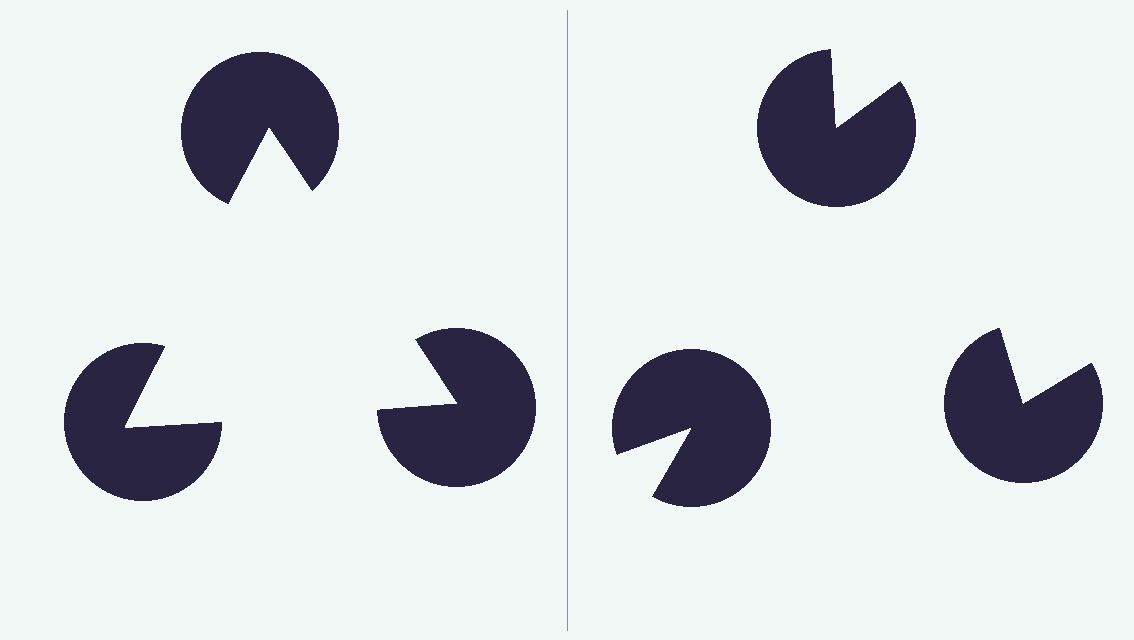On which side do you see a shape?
An illusory triangle appears on the left side. On the right side the wedge cuts are rotated, so no coherent shape forms.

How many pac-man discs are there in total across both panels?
6 — 3 on each side.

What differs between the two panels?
The pac-man discs are positioned identically on both sides; only the wedge orientations differ. On the left they align to a triangle; on the right they are misaligned.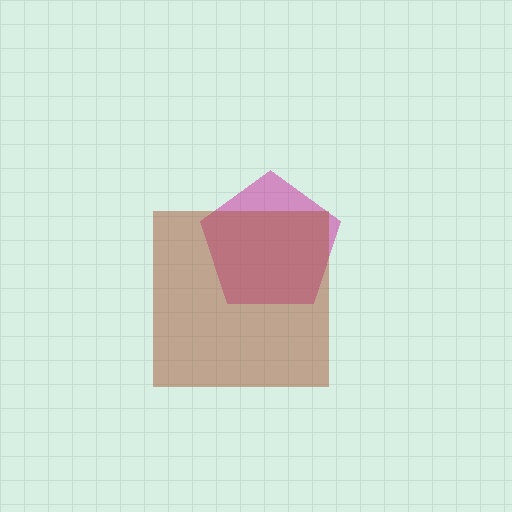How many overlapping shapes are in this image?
There are 2 overlapping shapes in the image.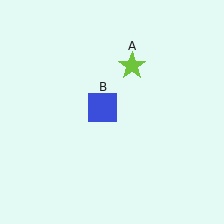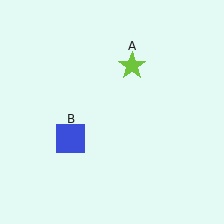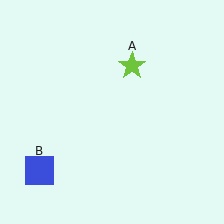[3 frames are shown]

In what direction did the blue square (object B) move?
The blue square (object B) moved down and to the left.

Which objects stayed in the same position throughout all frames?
Lime star (object A) remained stationary.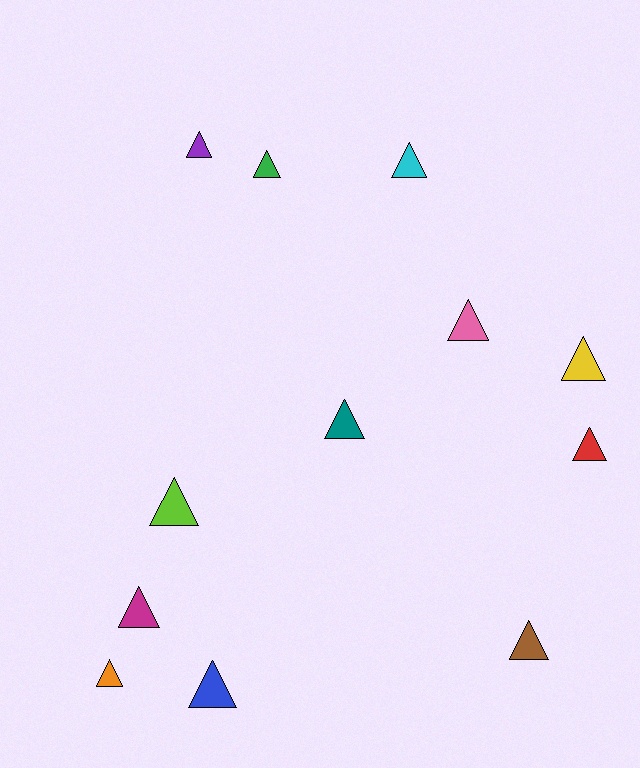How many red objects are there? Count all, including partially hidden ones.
There is 1 red object.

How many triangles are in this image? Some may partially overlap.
There are 12 triangles.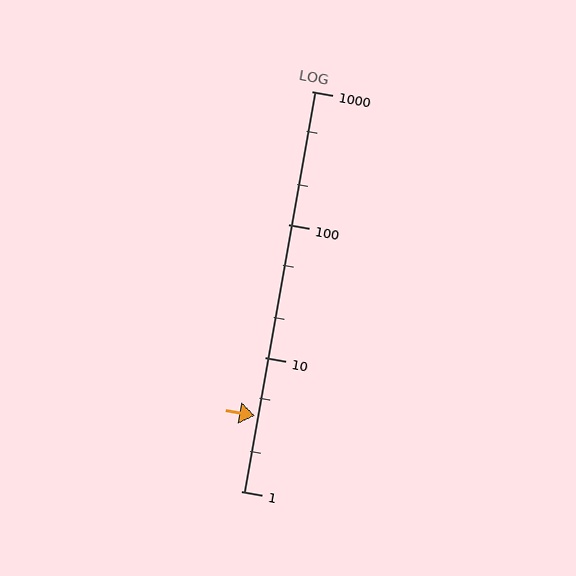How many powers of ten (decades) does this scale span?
The scale spans 3 decades, from 1 to 1000.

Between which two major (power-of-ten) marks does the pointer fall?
The pointer is between 1 and 10.